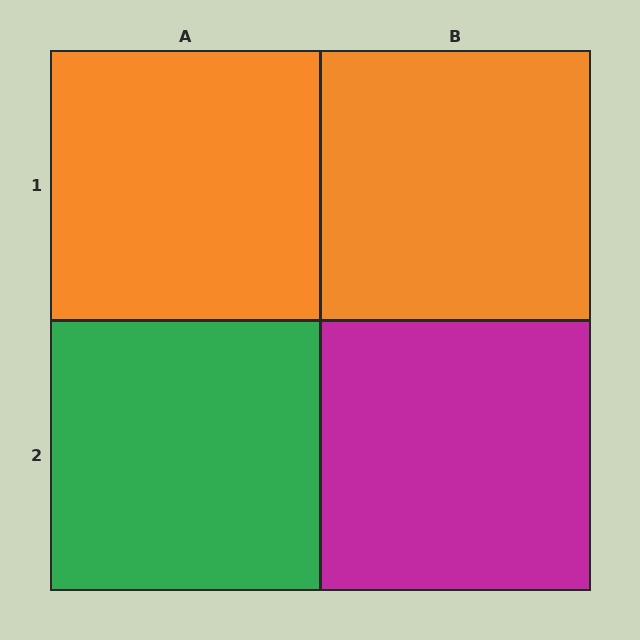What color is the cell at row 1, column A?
Orange.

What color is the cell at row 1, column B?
Orange.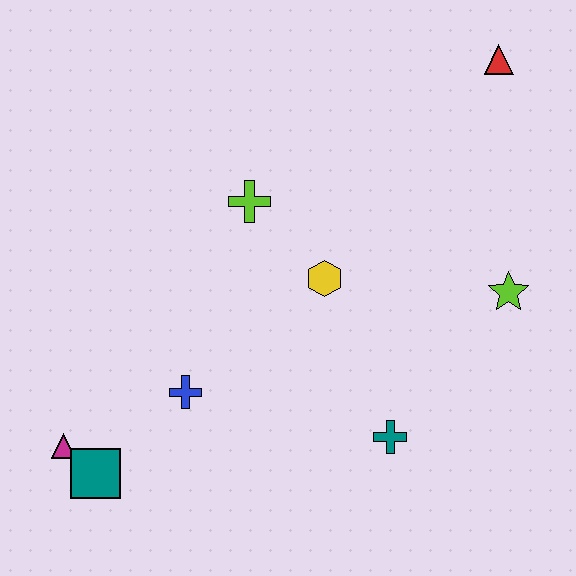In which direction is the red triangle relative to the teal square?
The red triangle is above the teal square.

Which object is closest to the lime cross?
The yellow hexagon is closest to the lime cross.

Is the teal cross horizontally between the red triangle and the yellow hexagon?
Yes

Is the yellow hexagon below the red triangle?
Yes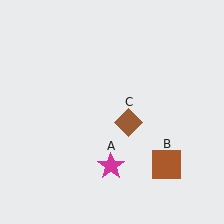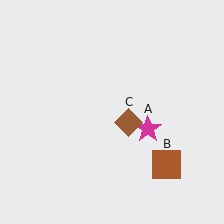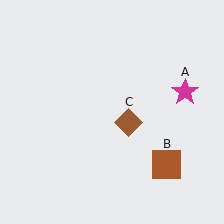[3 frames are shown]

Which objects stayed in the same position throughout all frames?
Brown square (object B) and brown diamond (object C) remained stationary.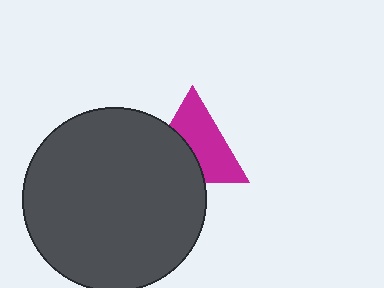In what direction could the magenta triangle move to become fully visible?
The magenta triangle could move toward the upper-right. That would shift it out from behind the dark gray circle entirely.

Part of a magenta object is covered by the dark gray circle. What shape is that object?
It is a triangle.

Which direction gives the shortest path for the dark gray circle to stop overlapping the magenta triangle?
Moving toward the lower-left gives the shortest separation.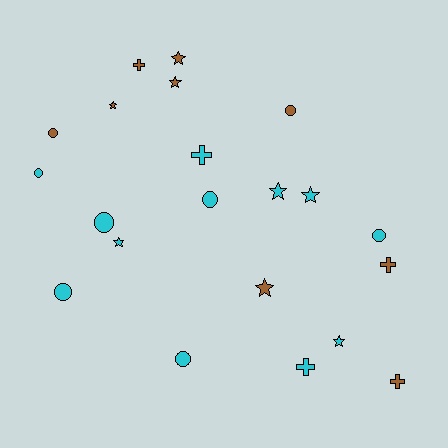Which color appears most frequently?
Cyan, with 12 objects.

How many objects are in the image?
There are 21 objects.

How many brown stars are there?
There are 4 brown stars.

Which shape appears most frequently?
Circle, with 8 objects.